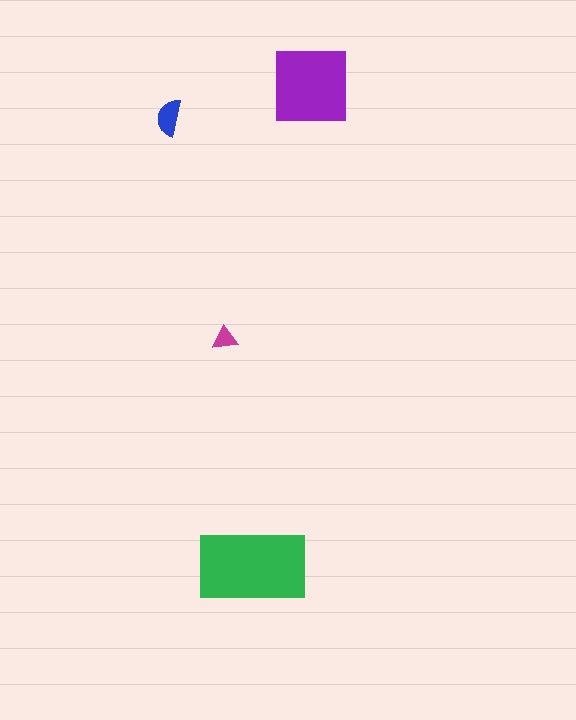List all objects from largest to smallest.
The green rectangle, the purple square, the blue semicircle, the magenta triangle.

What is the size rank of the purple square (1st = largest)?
2nd.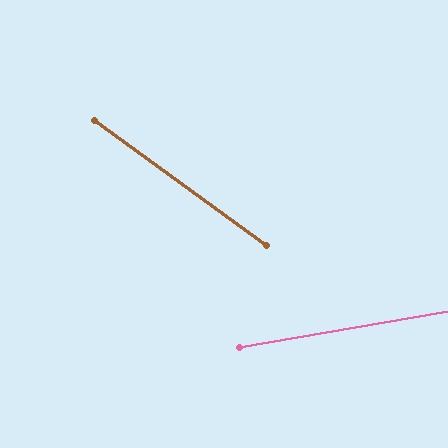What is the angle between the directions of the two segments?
Approximately 46 degrees.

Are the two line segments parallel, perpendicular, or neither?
Neither parallel nor perpendicular — they differ by about 46°.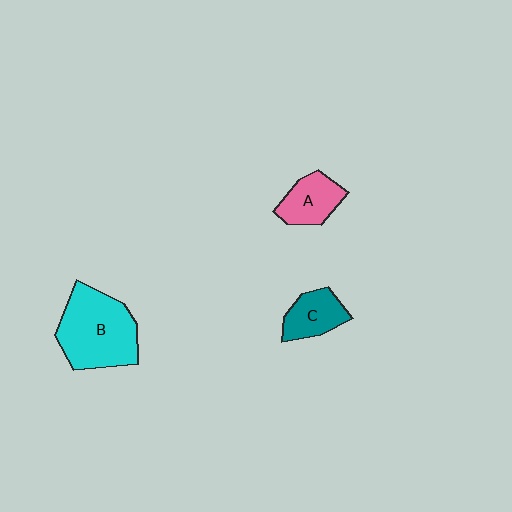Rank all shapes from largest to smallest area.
From largest to smallest: B (cyan), A (pink), C (teal).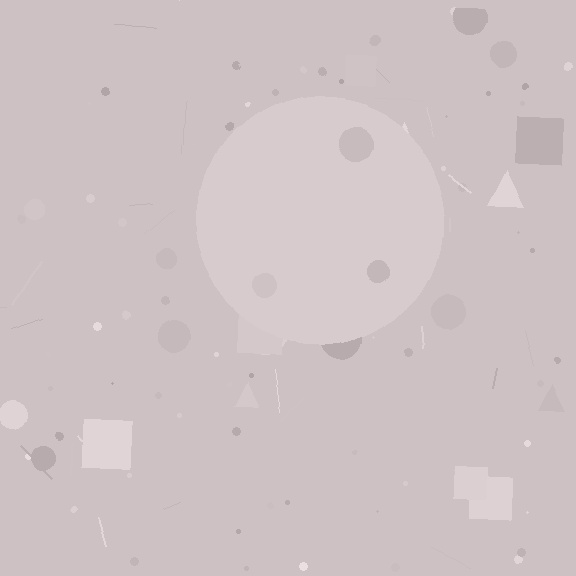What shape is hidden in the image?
A circle is hidden in the image.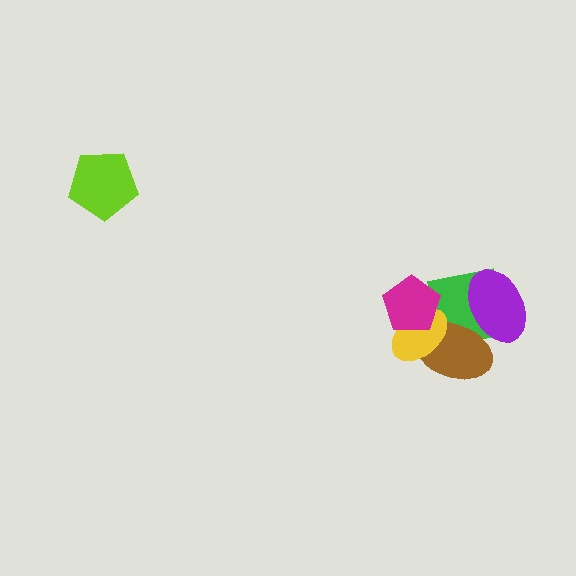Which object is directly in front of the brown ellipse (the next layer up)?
The yellow ellipse is directly in front of the brown ellipse.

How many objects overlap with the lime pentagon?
0 objects overlap with the lime pentagon.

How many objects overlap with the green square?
4 objects overlap with the green square.